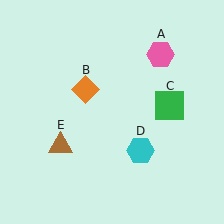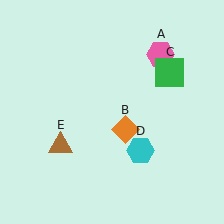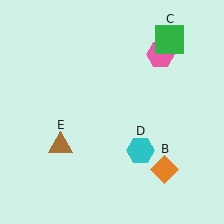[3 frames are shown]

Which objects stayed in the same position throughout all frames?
Pink hexagon (object A) and cyan hexagon (object D) and brown triangle (object E) remained stationary.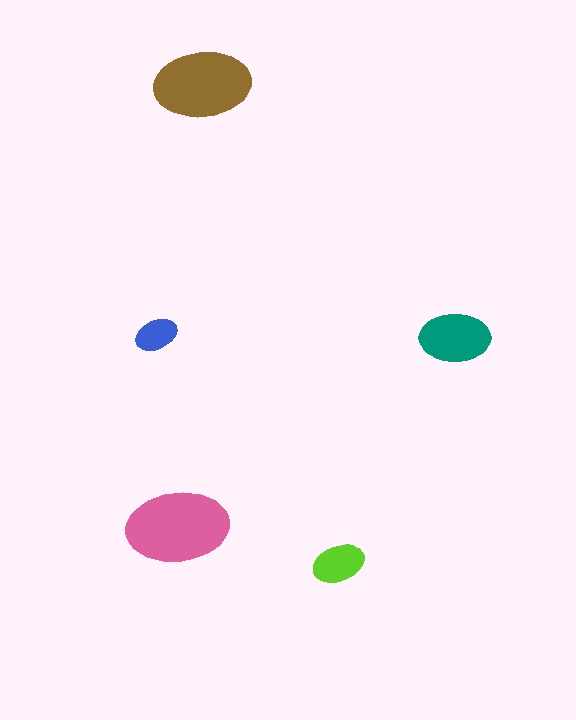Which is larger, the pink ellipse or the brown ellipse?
The pink one.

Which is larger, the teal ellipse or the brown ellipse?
The brown one.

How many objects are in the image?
There are 5 objects in the image.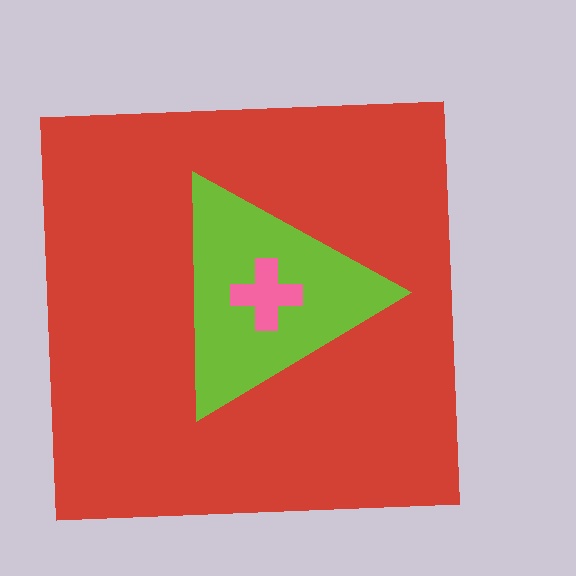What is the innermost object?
The pink cross.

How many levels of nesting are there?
3.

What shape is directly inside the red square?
The lime triangle.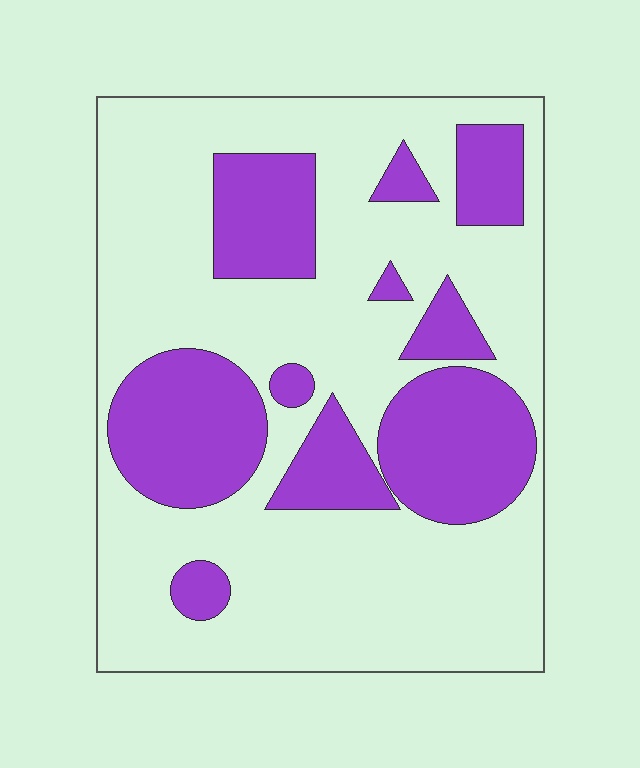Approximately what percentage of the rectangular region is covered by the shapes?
Approximately 30%.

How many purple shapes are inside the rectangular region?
10.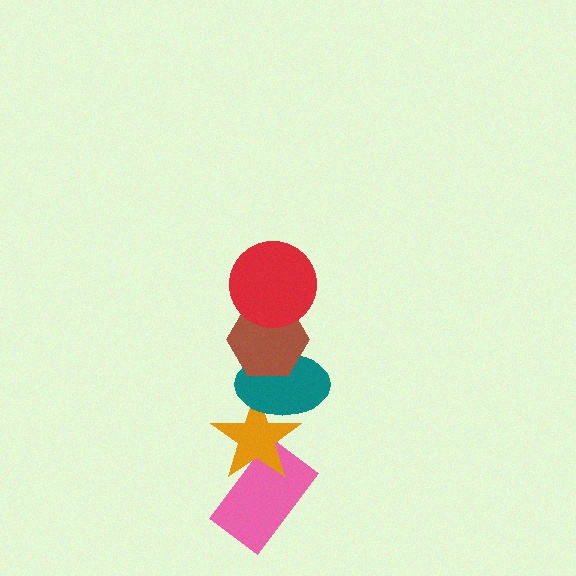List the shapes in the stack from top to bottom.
From top to bottom: the red circle, the brown hexagon, the teal ellipse, the orange star, the pink rectangle.